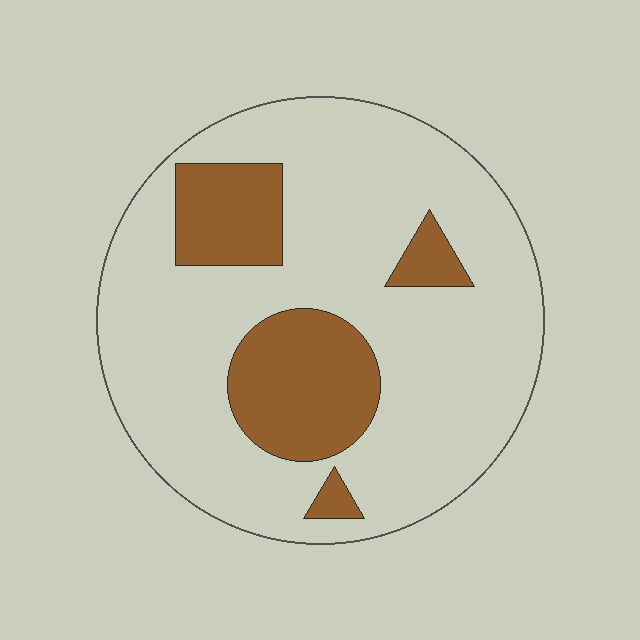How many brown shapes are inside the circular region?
4.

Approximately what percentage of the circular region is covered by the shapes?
Approximately 20%.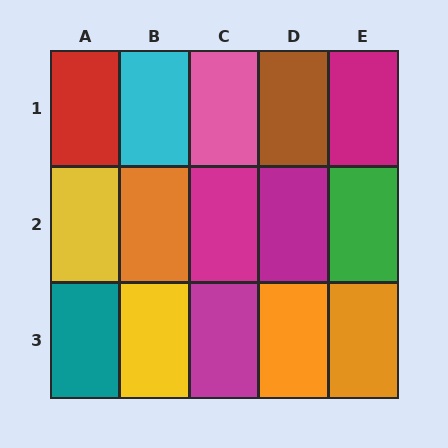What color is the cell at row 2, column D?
Magenta.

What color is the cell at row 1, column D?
Brown.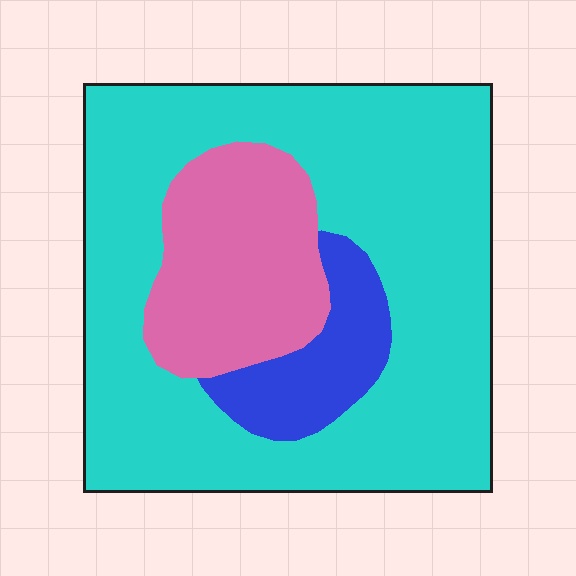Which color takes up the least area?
Blue, at roughly 10%.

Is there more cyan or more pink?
Cyan.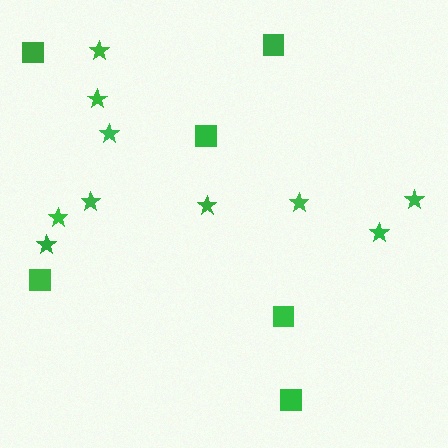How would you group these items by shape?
There are 2 groups: one group of squares (6) and one group of stars (10).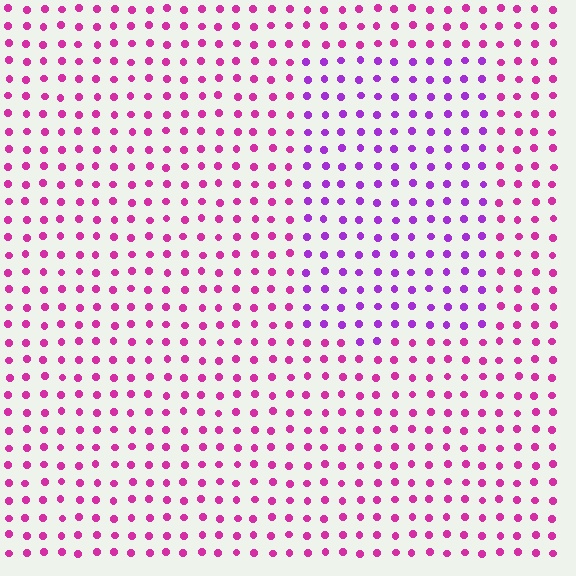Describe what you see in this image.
The image is filled with small magenta elements in a uniform arrangement. A rectangle-shaped region is visible where the elements are tinted to a slightly different hue, forming a subtle color boundary.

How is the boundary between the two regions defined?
The boundary is defined purely by a slight shift in hue (about 34 degrees). Spacing, size, and orientation are identical on both sides.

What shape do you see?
I see a rectangle.